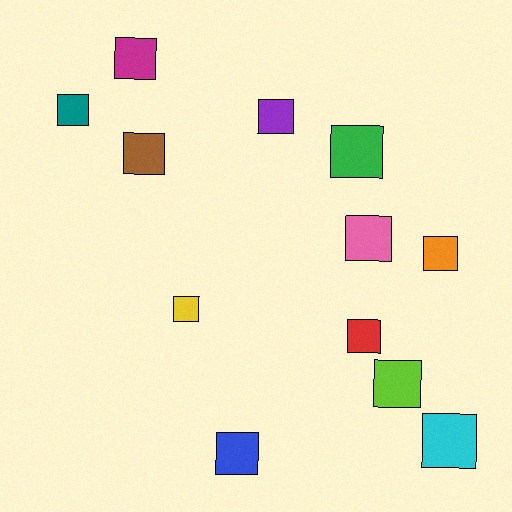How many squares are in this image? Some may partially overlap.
There are 12 squares.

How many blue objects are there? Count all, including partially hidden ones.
There is 1 blue object.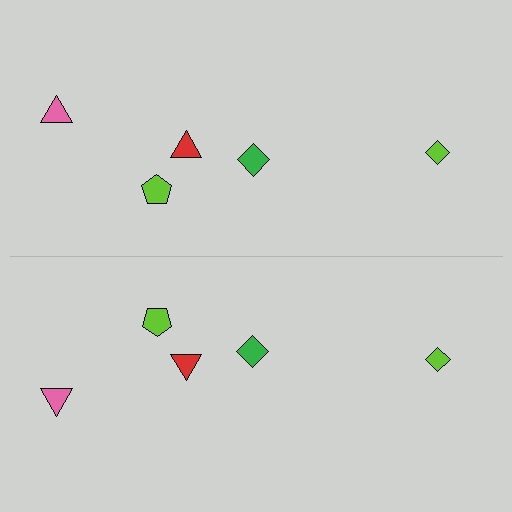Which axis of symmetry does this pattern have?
The pattern has a horizontal axis of symmetry running through the center of the image.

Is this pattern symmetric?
Yes, this pattern has bilateral (reflection) symmetry.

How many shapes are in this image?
There are 10 shapes in this image.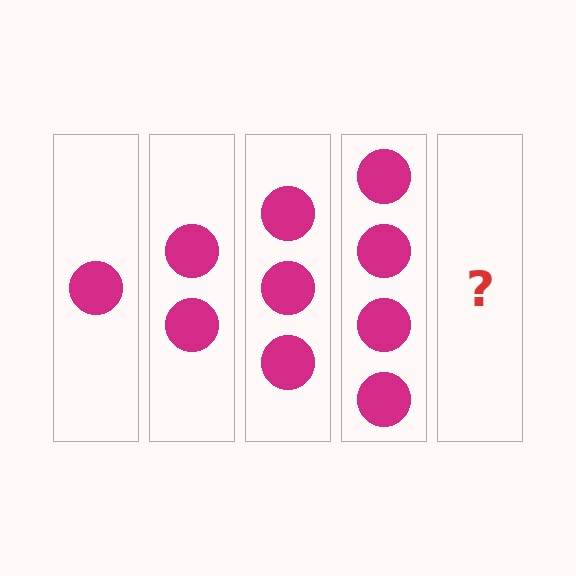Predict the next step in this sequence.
The next step is 5 circles.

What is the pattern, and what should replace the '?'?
The pattern is that each step adds one more circle. The '?' should be 5 circles.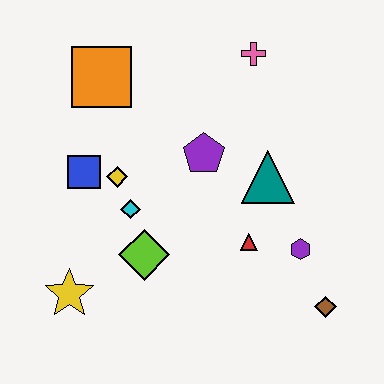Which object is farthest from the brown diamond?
The orange square is farthest from the brown diamond.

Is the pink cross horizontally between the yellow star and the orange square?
No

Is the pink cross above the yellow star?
Yes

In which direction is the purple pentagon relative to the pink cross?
The purple pentagon is below the pink cross.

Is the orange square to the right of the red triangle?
No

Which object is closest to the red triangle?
The purple hexagon is closest to the red triangle.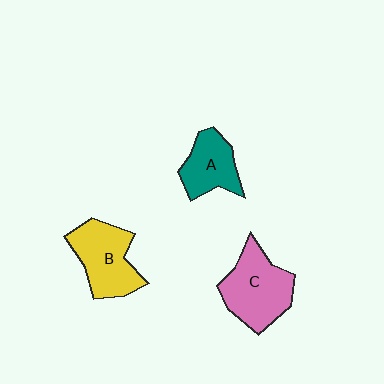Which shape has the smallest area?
Shape A (teal).